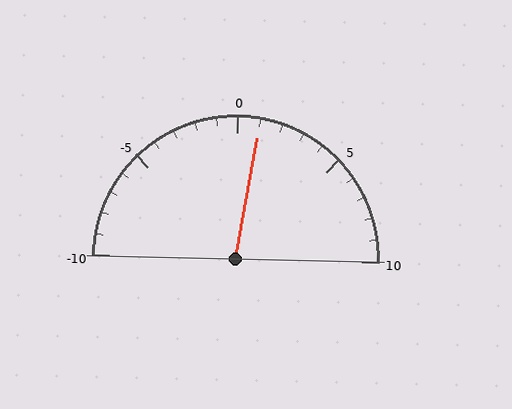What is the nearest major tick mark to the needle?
The nearest major tick mark is 0.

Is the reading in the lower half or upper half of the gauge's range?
The reading is in the upper half of the range (-10 to 10).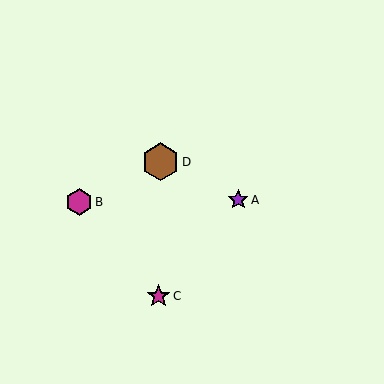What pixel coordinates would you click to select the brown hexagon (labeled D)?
Click at (160, 162) to select the brown hexagon D.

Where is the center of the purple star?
The center of the purple star is at (238, 200).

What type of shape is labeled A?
Shape A is a purple star.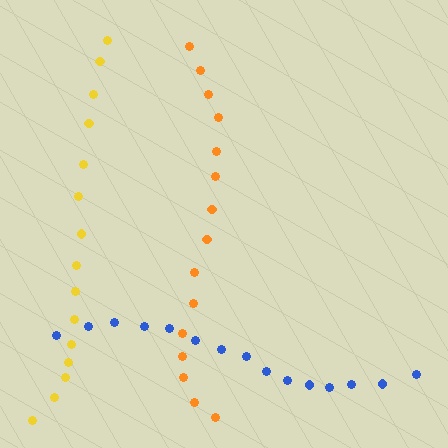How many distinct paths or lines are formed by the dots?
There are 3 distinct paths.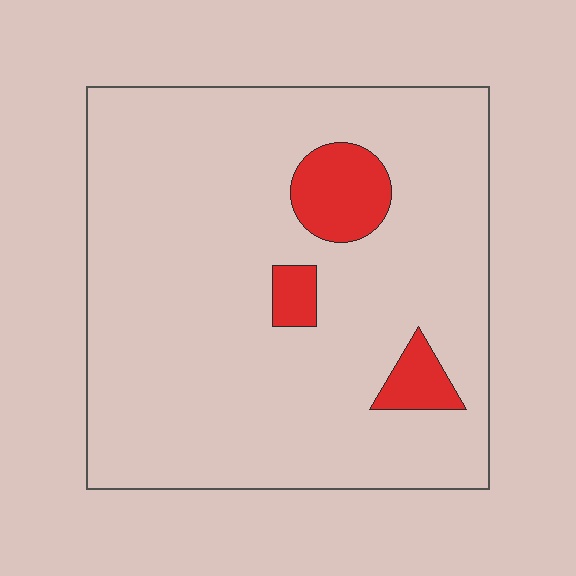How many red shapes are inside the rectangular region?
3.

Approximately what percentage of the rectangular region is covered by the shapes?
Approximately 10%.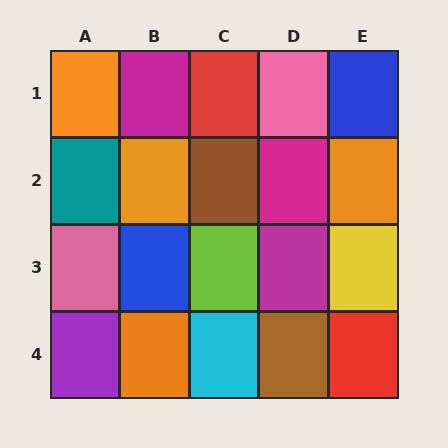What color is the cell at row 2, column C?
Brown.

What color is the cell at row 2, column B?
Orange.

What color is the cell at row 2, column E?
Orange.